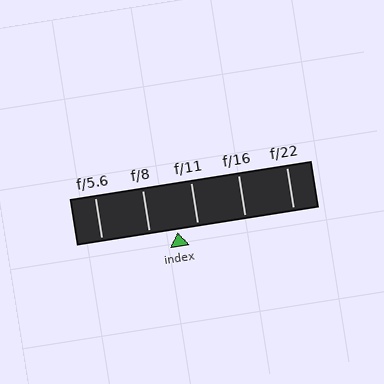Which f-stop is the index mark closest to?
The index mark is closest to f/11.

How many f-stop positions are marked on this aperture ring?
There are 5 f-stop positions marked.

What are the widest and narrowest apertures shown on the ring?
The widest aperture shown is f/5.6 and the narrowest is f/22.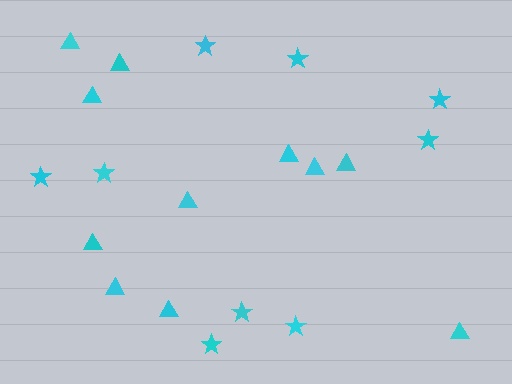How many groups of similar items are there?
There are 2 groups: one group of stars (9) and one group of triangles (11).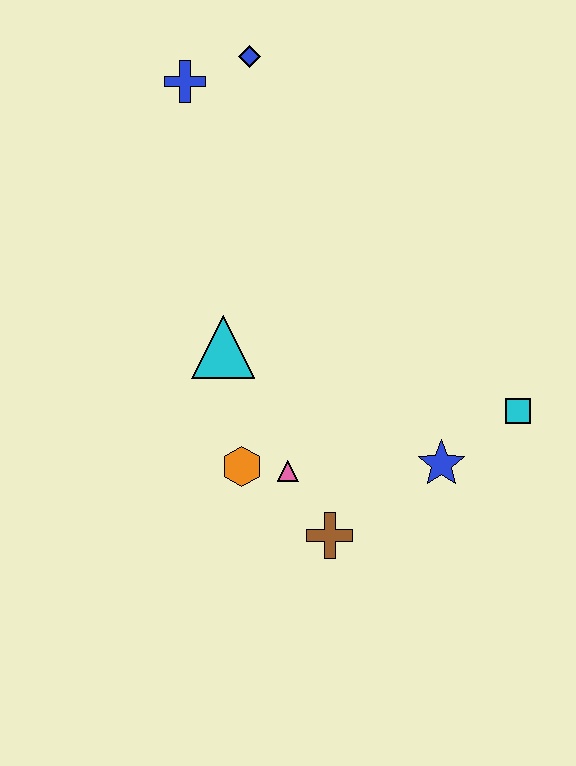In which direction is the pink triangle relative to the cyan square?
The pink triangle is to the left of the cyan square.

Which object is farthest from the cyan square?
The blue cross is farthest from the cyan square.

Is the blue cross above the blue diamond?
No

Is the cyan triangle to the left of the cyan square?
Yes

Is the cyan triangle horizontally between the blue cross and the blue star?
Yes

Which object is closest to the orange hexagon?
The pink triangle is closest to the orange hexagon.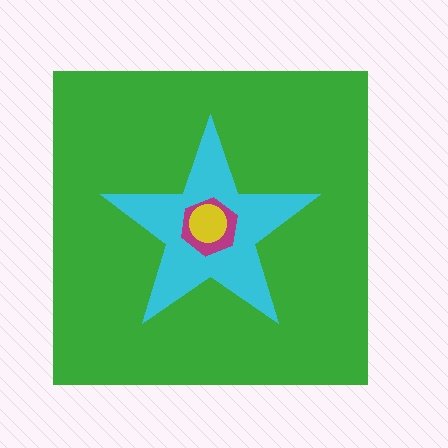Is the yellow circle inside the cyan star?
Yes.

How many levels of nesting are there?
4.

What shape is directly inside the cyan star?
The magenta hexagon.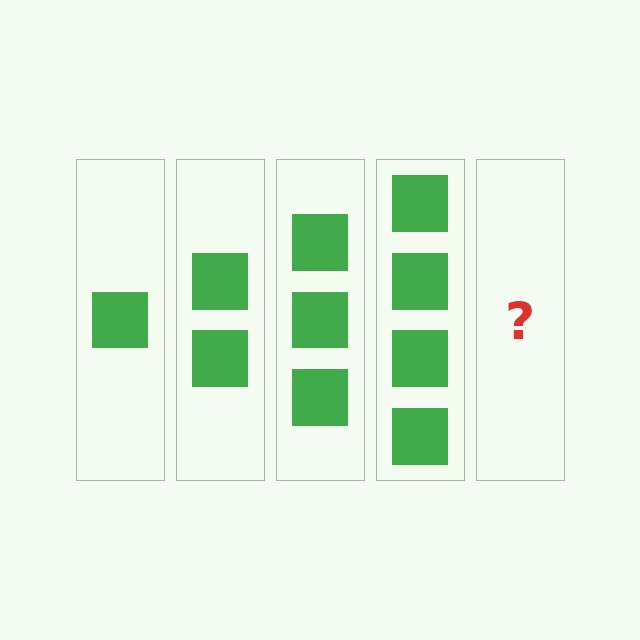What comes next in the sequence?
The next element should be 5 squares.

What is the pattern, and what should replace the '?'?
The pattern is that each step adds one more square. The '?' should be 5 squares.